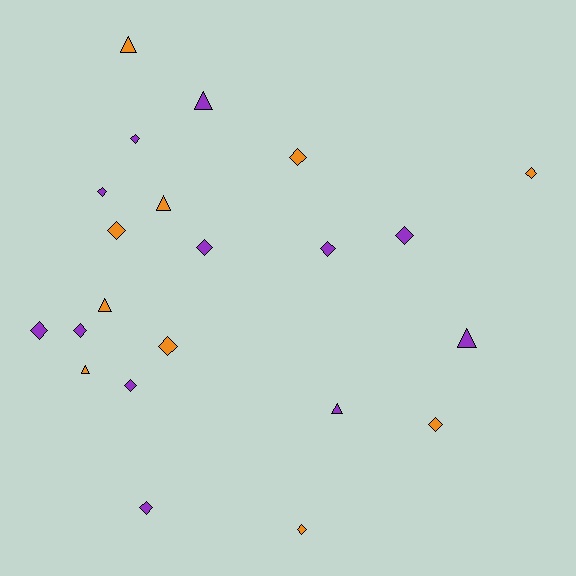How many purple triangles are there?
There are 3 purple triangles.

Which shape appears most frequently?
Diamond, with 15 objects.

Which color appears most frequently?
Purple, with 12 objects.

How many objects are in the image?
There are 22 objects.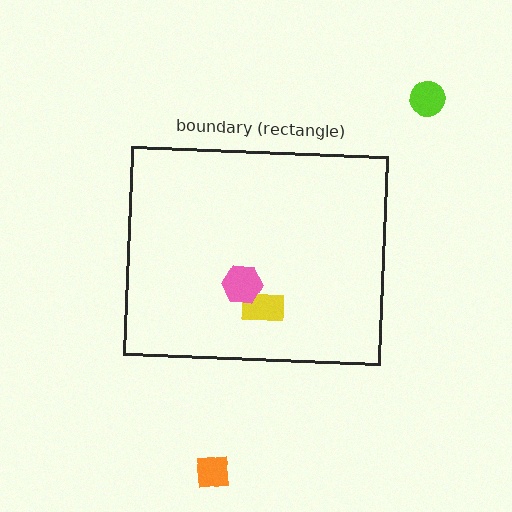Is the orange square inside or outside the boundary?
Outside.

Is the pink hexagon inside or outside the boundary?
Inside.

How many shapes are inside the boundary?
2 inside, 2 outside.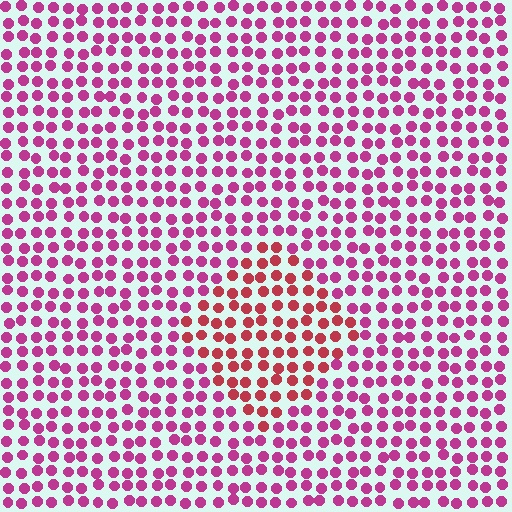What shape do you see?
I see a diamond.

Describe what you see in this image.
The image is filled with small magenta elements in a uniform arrangement. A diamond-shaped region is visible where the elements are tinted to a slightly different hue, forming a subtle color boundary.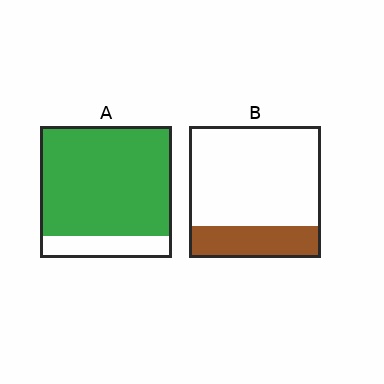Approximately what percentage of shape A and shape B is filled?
A is approximately 85% and B is approximately 25%.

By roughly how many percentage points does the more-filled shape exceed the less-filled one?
By roughly 60 percentage points (A over B).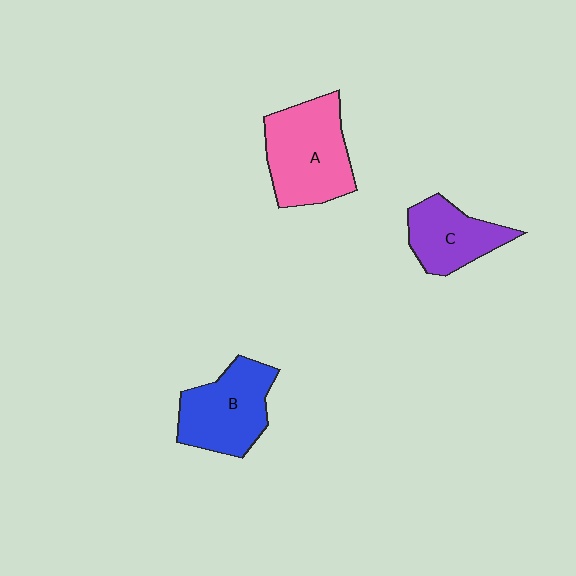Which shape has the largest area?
Shape A (pink).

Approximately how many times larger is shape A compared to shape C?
Approximately 1.5 times.